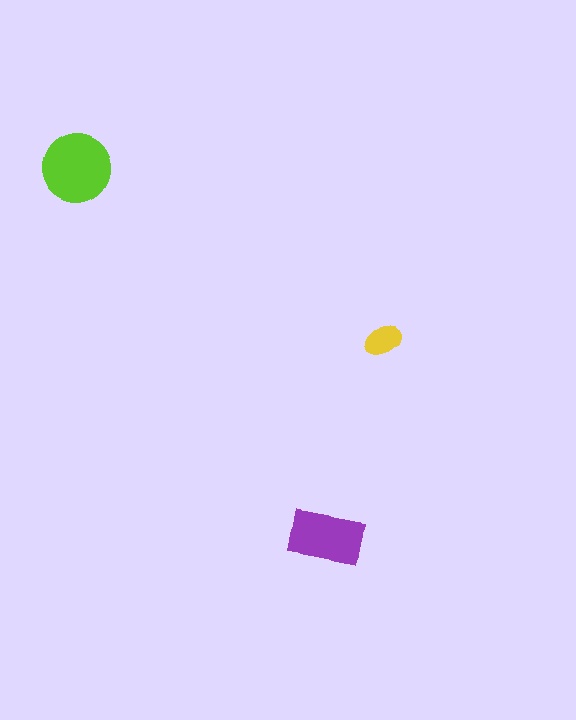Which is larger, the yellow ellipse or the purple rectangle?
The purple rectangle.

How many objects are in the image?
There are 3 objects in the image.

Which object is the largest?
The lime circle.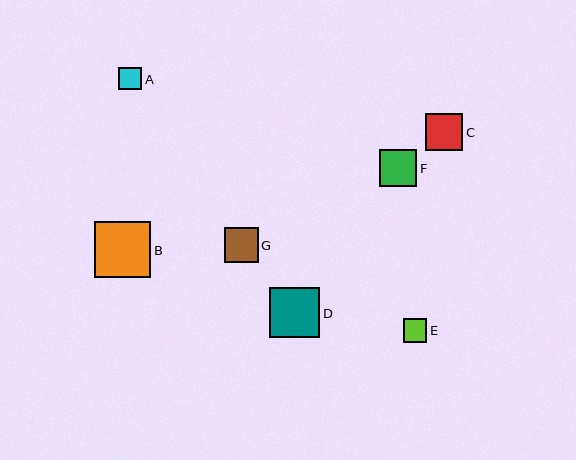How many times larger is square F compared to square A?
Square F is approximately 1.6 times the size of square A.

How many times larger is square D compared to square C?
Square D is approximately 1.3 times the size of square C.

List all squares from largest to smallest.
From largest to smallest: B, D, C, F, G, E, A.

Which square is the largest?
Square B is the largest with a size of approximately 56 pixels.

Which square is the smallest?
Square A is the smallest with a size of approximately 23 pixels.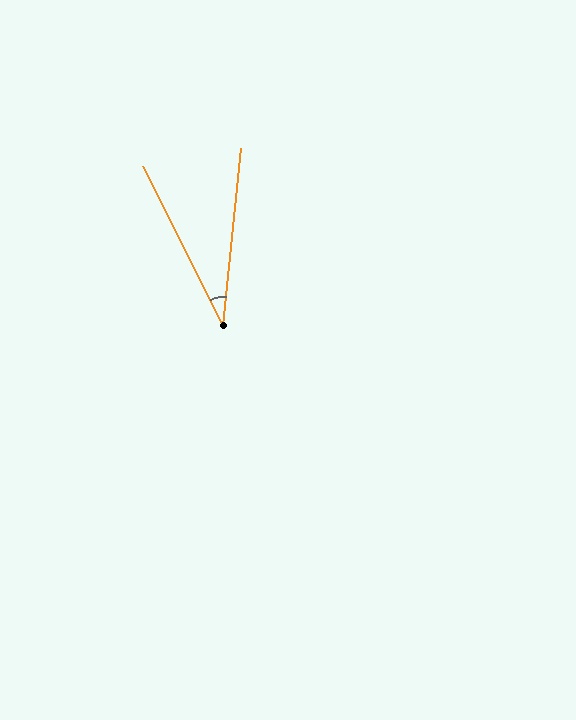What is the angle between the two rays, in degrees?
Approximately 32 degrees.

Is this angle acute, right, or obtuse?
It is acute.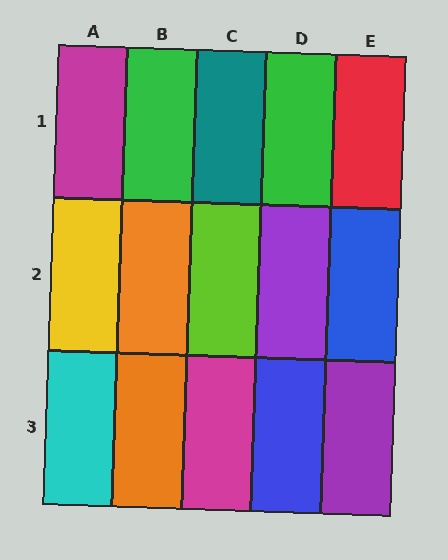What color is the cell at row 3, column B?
Orange.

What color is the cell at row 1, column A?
Magenta.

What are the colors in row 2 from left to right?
Yellow, orange, lime, purple, blue.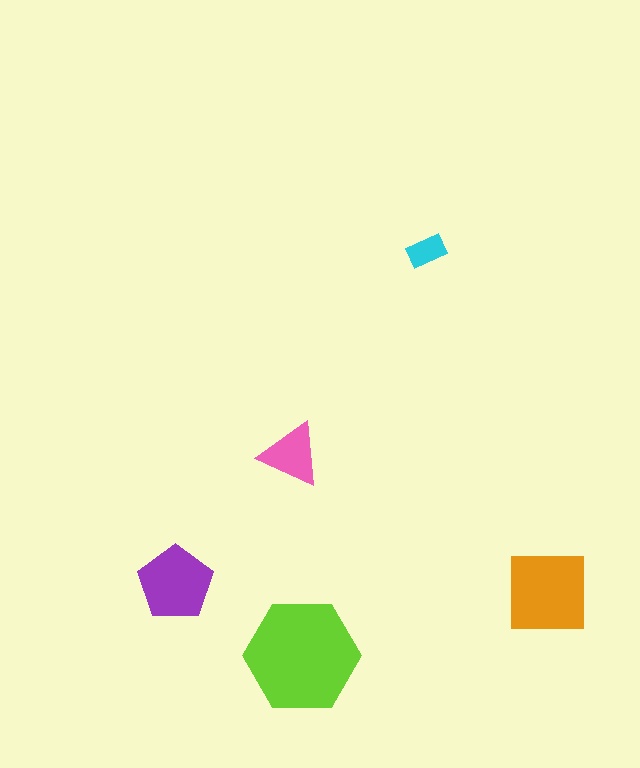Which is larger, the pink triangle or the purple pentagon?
The purple pentagon.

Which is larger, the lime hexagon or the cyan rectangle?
The lime hexagon.